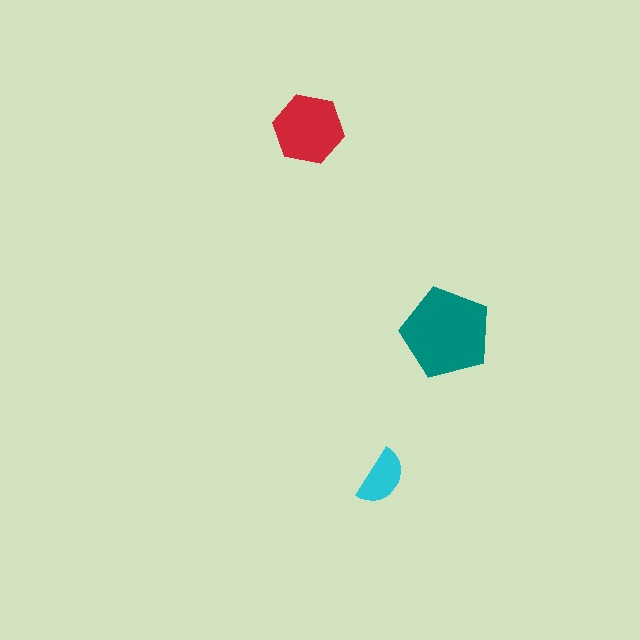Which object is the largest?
The teal pentagon.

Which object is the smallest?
The cyan semicircle.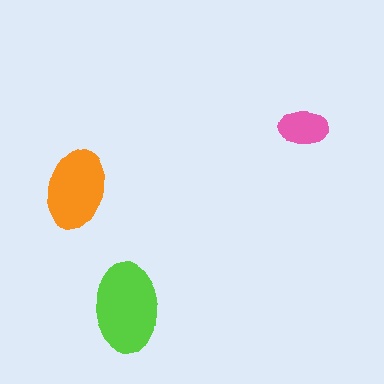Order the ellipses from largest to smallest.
the lime one, the orange one, the pink one.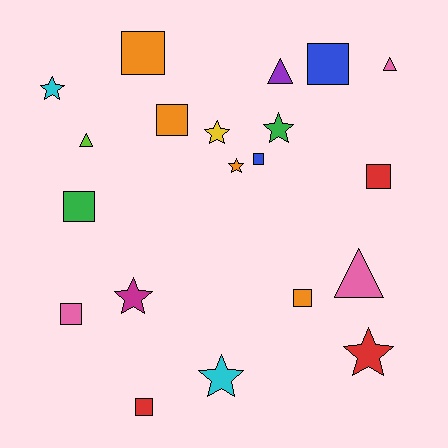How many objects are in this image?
There are 20 objects.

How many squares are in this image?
There are 9 squares.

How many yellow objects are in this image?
There is 1 yellow object.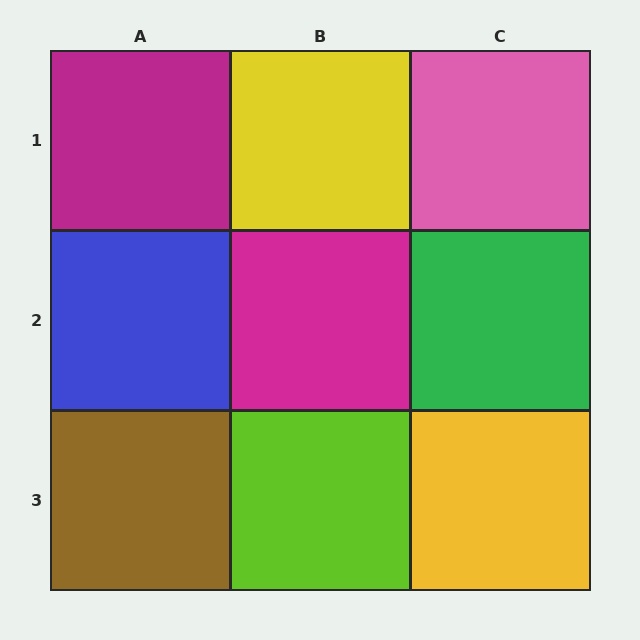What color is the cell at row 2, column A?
Blue.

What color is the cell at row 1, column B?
Yellow.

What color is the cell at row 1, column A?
Magenta.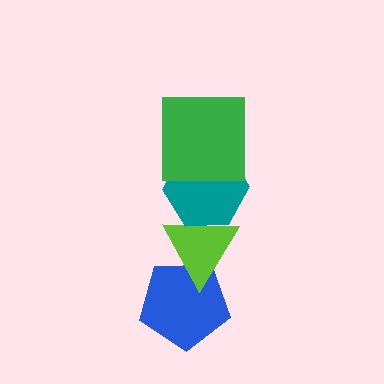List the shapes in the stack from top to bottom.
From top to bottom: the green square, the teal hexagon, the lime triangle, the blue pentagon.